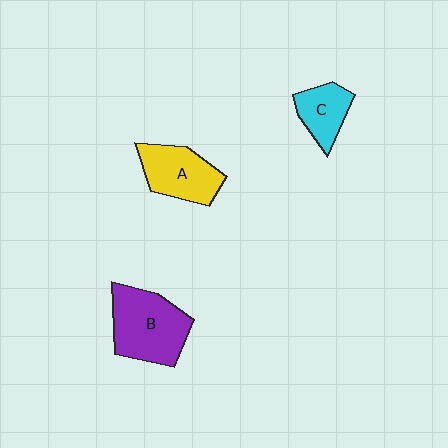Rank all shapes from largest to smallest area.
From largest to smallest: B (purple), A (yellow), C (cyan).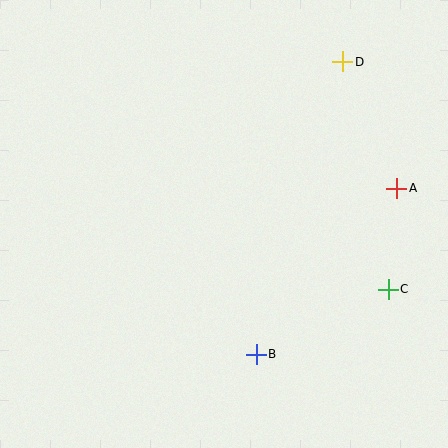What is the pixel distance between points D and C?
The distance between D and C is 232 pixels.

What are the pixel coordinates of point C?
Point C is at (388, 289).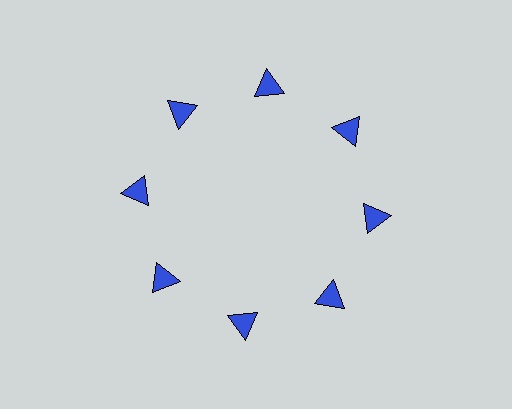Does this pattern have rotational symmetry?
Yes, this pattern has 8-fold rotational symmetry. It looks the same after rotating 45 degrees around the center.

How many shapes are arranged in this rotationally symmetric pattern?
There are 8 shapes, arranged in 8 groups of 1.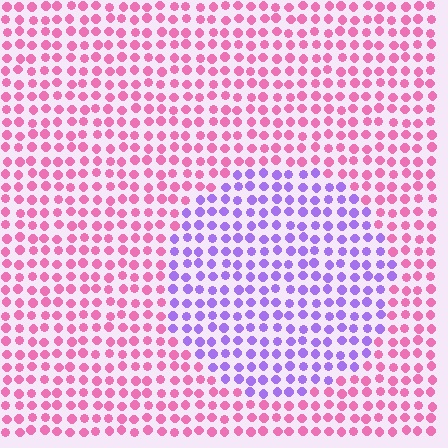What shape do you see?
I see a circle.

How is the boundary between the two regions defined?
The boundary is defined purely by a slight shift in hue (about 62 degrees). Spacing, size, and orientation are identical on both sides.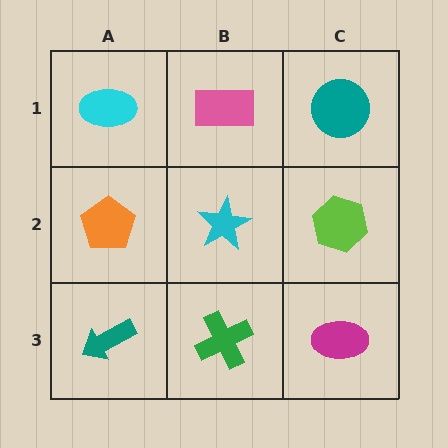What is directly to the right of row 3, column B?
A magenta ellipse.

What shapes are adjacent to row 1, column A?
An orange pentagon (row 2, column A), a pink rectangle (row 1, column B).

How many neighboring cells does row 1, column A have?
2.